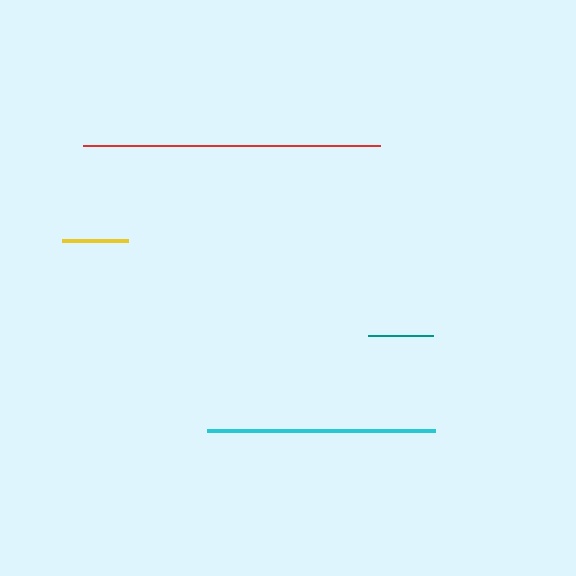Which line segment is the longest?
The red line is the longest at approximately 297 pixels.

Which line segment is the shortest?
The teal line is the shortest at approximately 65 pixels.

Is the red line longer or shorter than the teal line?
The red line is longer than the teal line.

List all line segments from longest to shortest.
From longest to shortest: red, cyan, yellow, teal.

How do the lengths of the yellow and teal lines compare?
The yellow and teal lines are approximately the same length.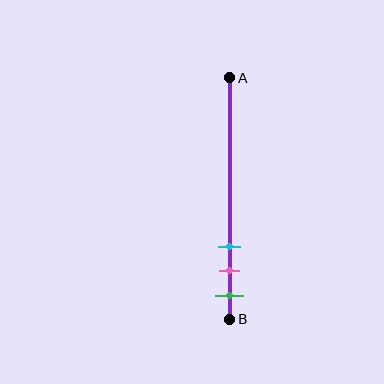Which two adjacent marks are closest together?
The pink and green marks are the closest adjacent pair.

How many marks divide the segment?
There are 3 marks dividing the segment.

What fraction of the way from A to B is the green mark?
The green mark is approximately 90% (0.9) of the way from A to B.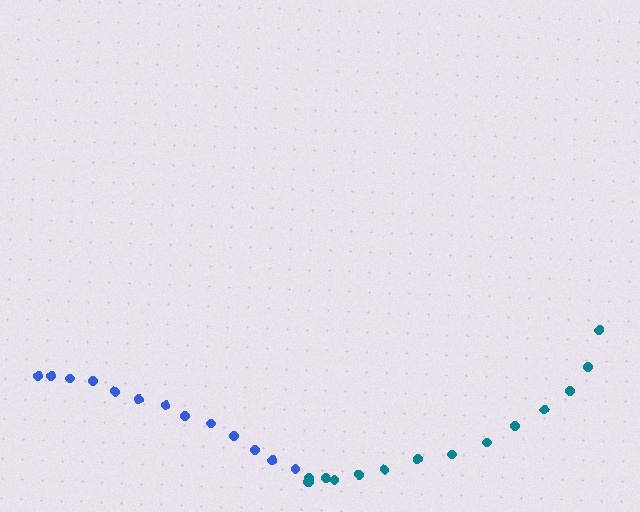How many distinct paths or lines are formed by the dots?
There are 2 distinct paths.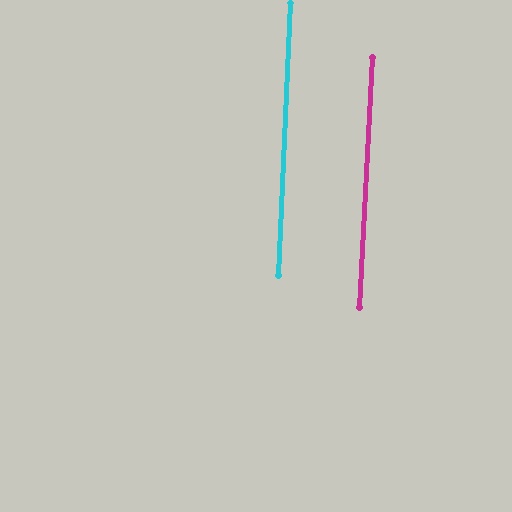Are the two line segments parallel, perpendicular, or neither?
Parallel — their directions differ by only 0.3°.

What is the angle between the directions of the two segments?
Approximately 0 degrees.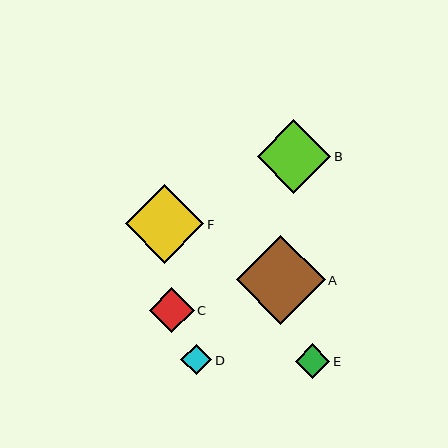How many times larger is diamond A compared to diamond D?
Diamond A is approximately 2.9 times the size of diamond D.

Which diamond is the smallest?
Diamond D is the smallest with a size of approximately 31 pixels.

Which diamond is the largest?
Diamond A is the largest with a size of approximately 89 pixels.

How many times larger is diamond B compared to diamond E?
Diamond B is approximately 2.1 times the size of diamond E.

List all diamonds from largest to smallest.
From largest to smallest: A, F, B, C, E, D.